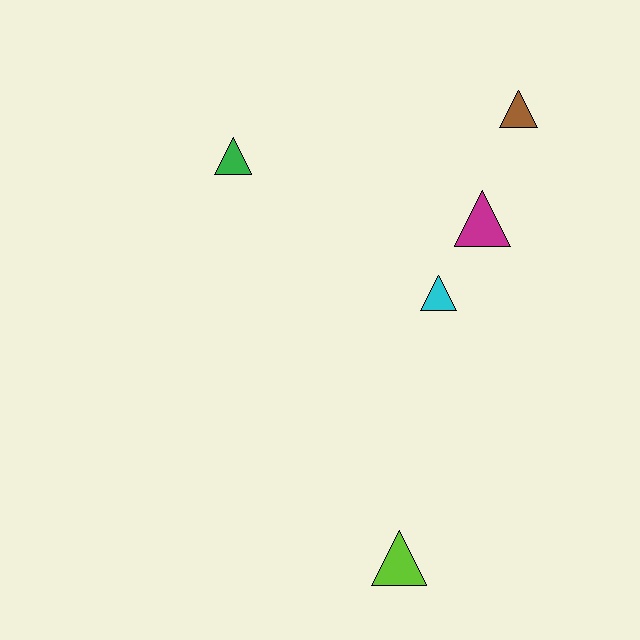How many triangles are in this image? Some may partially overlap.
There are 5 triangles.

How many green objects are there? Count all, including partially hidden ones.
There is 1 green object.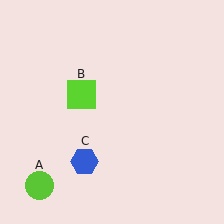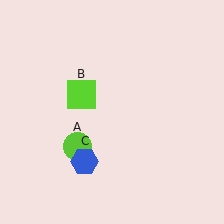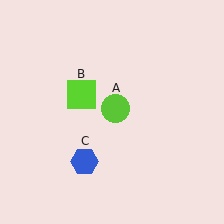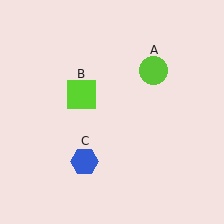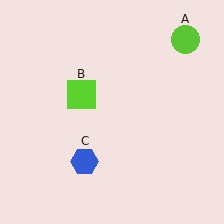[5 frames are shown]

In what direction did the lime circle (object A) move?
The lime circle (object A) moved up and to the right.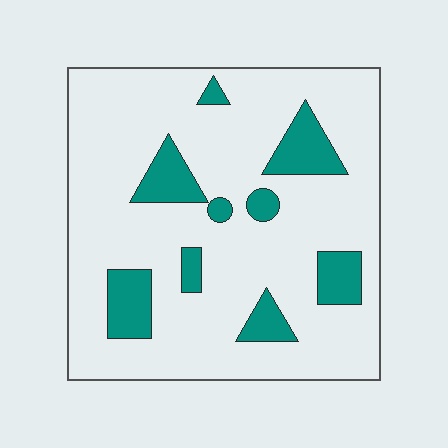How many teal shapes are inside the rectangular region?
9.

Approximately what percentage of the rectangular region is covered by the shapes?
Approximately 15%.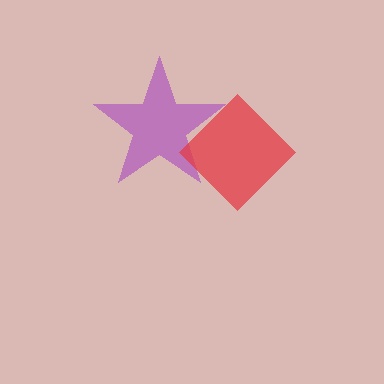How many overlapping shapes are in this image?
There are 2 overlapping shapes in the image.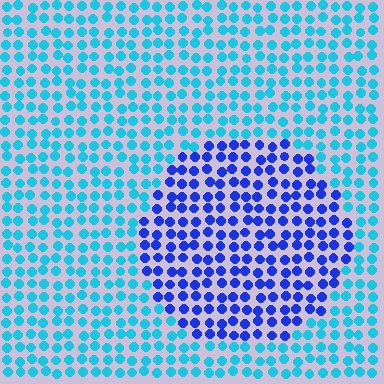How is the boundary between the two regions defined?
The boundary is defined purely by a slight shift in hue (about 44 degrees). Spacing, size, and orientation are identical on both sides.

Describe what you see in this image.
The image is filled with small cyan elements in a uniform arrangement. A circle-shaped region is visible where the elements are tinted to a slightly different hue, forming a subtle color boundary.